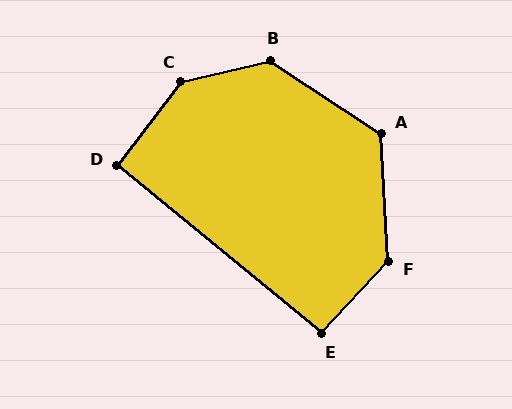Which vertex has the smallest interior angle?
D, at approximately 92 degrees.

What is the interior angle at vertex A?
Approximately 126 degrees (obtuse).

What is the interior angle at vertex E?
Approximately 94 degrees (approximately right).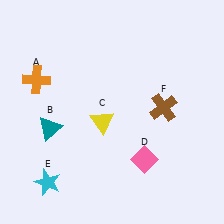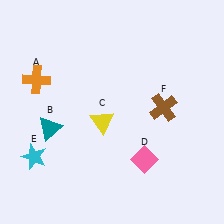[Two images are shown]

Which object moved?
The cyan star (E) moved up.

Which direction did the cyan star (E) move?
The cyan star (E) moved up.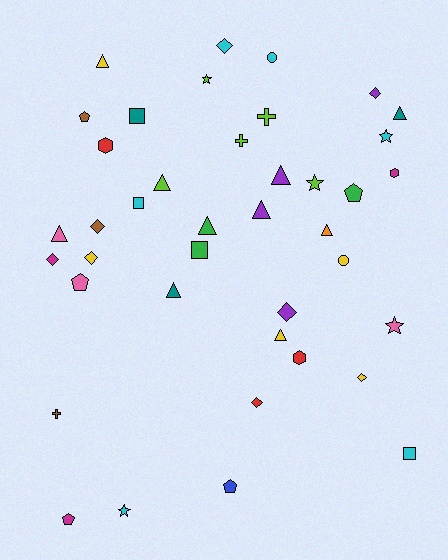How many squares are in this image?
There are 4 squares.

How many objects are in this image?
There are 40 objects.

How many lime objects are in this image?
There are 5 lime objects.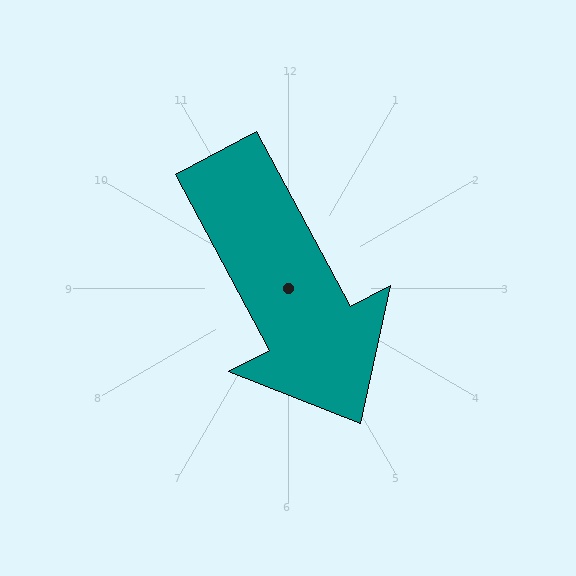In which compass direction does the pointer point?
Southeast.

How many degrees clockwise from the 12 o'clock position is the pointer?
Approximately 152 degrees.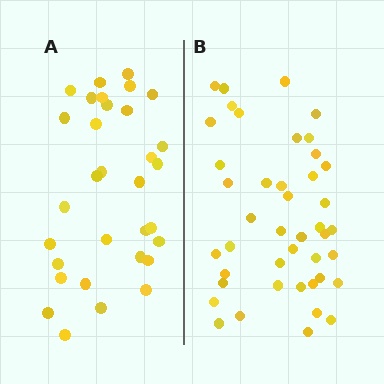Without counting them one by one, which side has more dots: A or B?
Region B (the right region) has more dots.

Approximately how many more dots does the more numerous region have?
Region B has roughly 12 or so more dots than region A.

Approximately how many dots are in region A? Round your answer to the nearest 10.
About 30 dots. (The exact count is 32, which rounds to 30.)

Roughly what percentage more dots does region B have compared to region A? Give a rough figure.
About 35% more.